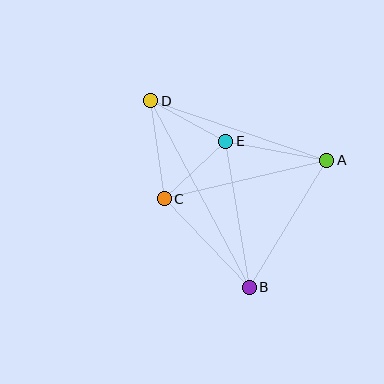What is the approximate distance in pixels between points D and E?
The distance between D and E is approximately 86 pixels.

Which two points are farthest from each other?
Points B and D are farthest from each other.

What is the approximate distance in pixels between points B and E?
The distance between B and E is approximately 148 pixels.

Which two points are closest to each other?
Points C and E are closest to each other.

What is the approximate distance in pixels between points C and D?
The distance between C and D is approximately 99 pixels.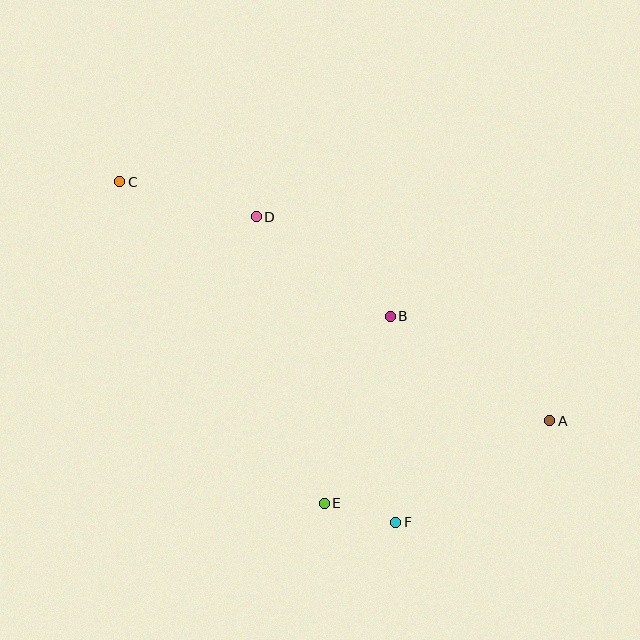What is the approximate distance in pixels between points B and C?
The distance between B and C is approximately 302 pixels.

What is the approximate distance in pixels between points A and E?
The distance between A and E is approximately 240 pixels.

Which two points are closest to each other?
Points E and F are closest to each other.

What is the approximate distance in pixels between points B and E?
The distance between B and E is approximately 198 pixels.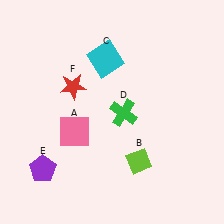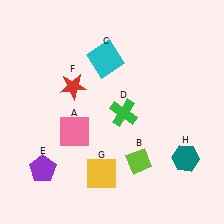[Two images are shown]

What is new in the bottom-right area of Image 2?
A teal hexagon (H) was added in the bottom-right area of Image 2.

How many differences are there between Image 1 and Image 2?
There are 2 differences between the two images.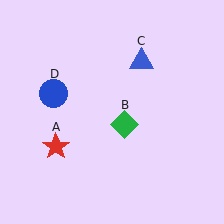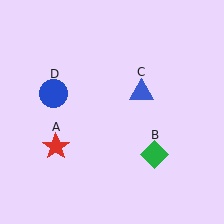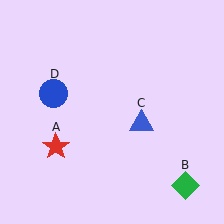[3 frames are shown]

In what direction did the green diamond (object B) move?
The green diamond (object B) moved down and to the right.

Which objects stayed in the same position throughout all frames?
Red star (object A) and blue circle (object D) remained stationary.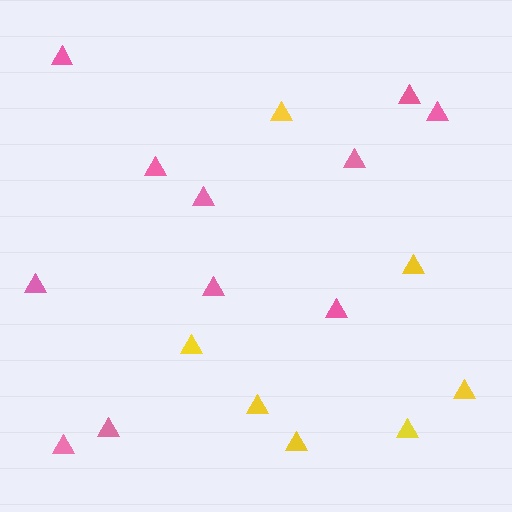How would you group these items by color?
There are 2 groups: one group of yellow triangles (7) and one group of pink triangles (11).